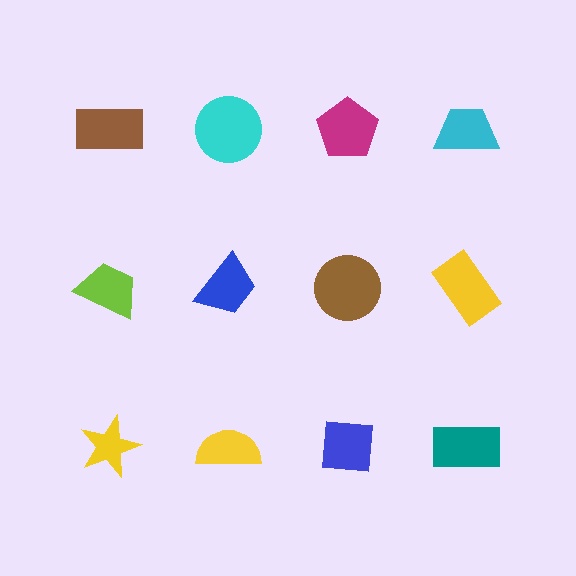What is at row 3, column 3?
A blue square.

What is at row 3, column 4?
A teal rectangle.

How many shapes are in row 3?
4 shapes.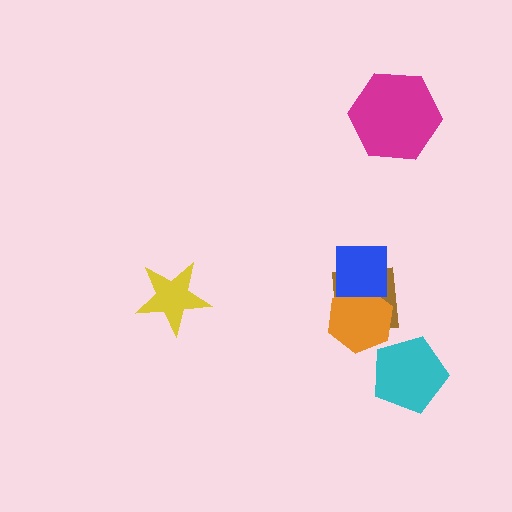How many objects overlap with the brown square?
2 objects overlap with the brown square.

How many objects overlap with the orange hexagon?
2 objects overlap with the orange hexagon.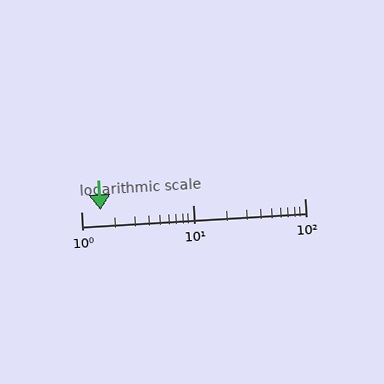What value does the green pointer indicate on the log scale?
The pointer indicates approximately 1.5.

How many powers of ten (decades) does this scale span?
The scale spans 2 decades, from 1 to 100.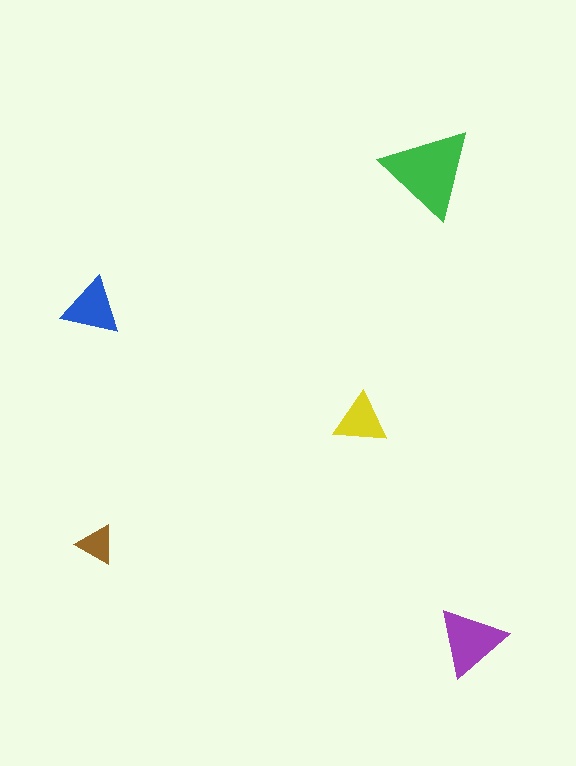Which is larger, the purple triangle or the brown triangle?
The purple one.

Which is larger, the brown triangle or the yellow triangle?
The yellow one.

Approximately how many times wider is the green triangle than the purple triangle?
About 1.5 times wider.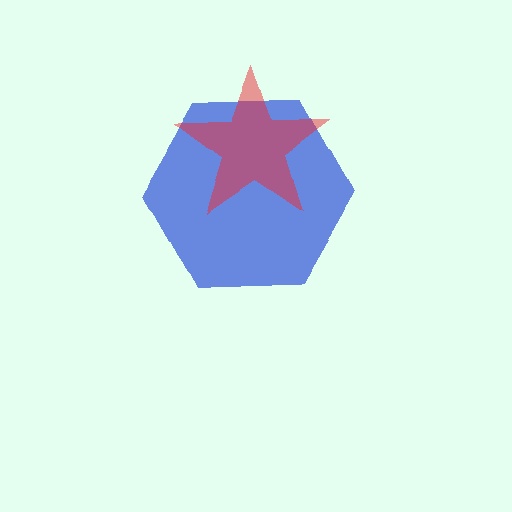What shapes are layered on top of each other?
The layered shapes are: a blue hexagon, a red star.